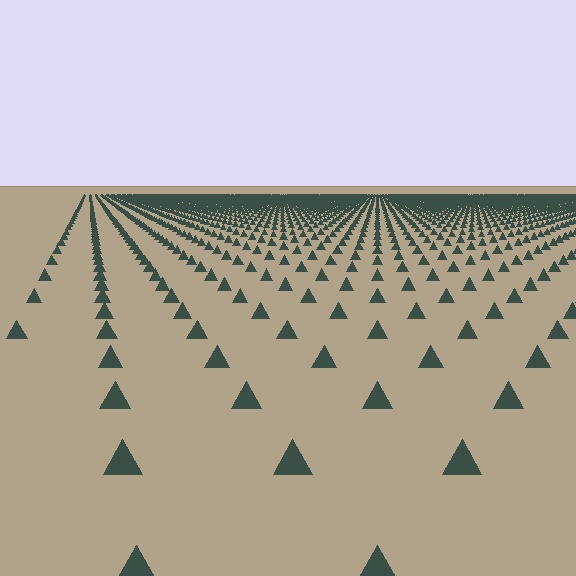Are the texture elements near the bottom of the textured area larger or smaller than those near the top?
Larger. Near the bottom, elements are closer to the viewer and appear at a bigger on-screen size.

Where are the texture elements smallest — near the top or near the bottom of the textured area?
Near the top.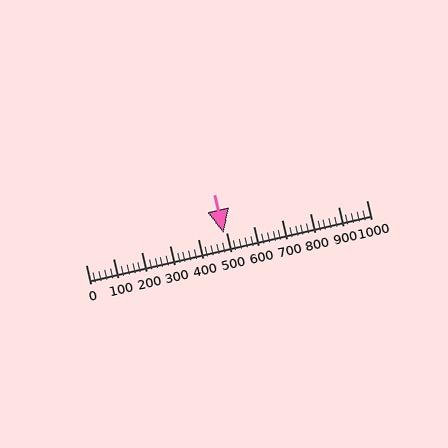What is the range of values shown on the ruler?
The ruler shows values from 0 to 1000.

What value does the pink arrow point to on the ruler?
The pink arrow points to approximately 492.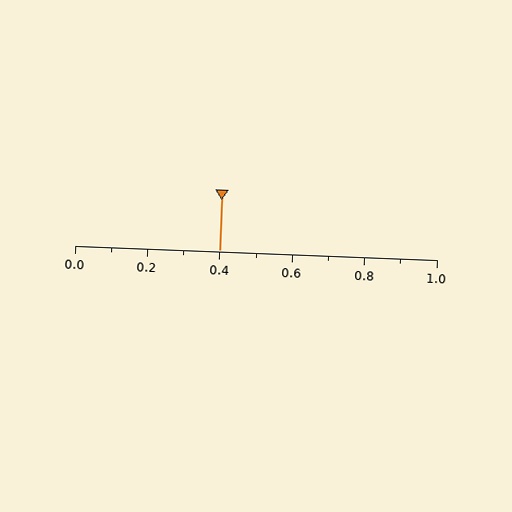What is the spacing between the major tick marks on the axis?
The major ticks are spaced 0.2 apart.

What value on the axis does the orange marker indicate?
The marker indicates approximately 0.4.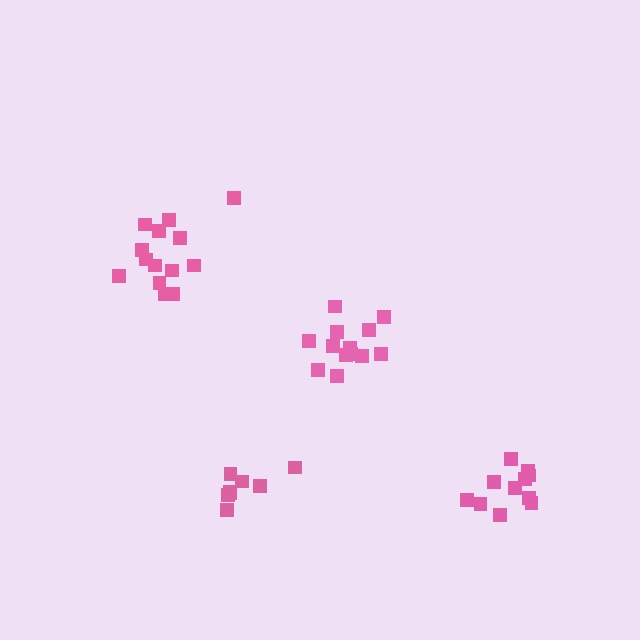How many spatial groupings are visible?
There are 4 spatial groupings.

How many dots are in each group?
Group 1: 8 dots, Group 2: 14 dots, Group 3: 13 dots, Group 4: 11 dots (46 total).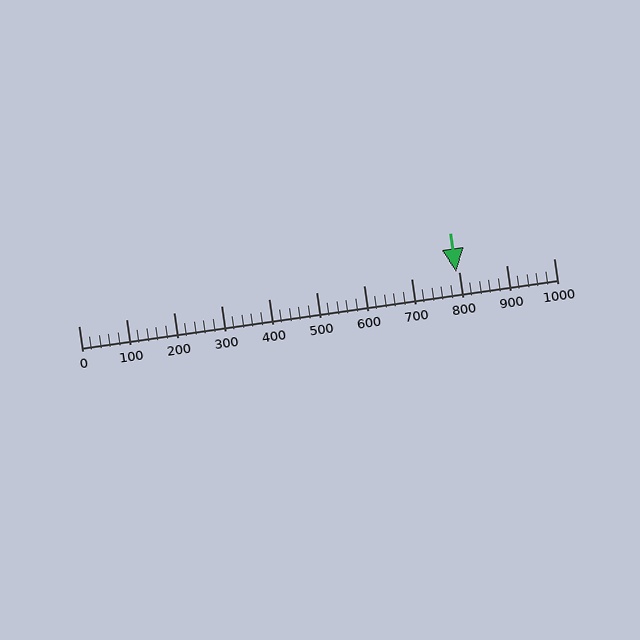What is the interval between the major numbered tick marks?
The major tick marks are spaced 100 units apart.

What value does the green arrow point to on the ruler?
The green arrow points to approximately 794.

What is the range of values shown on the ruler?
The ruler shows values from 0 to 1000.